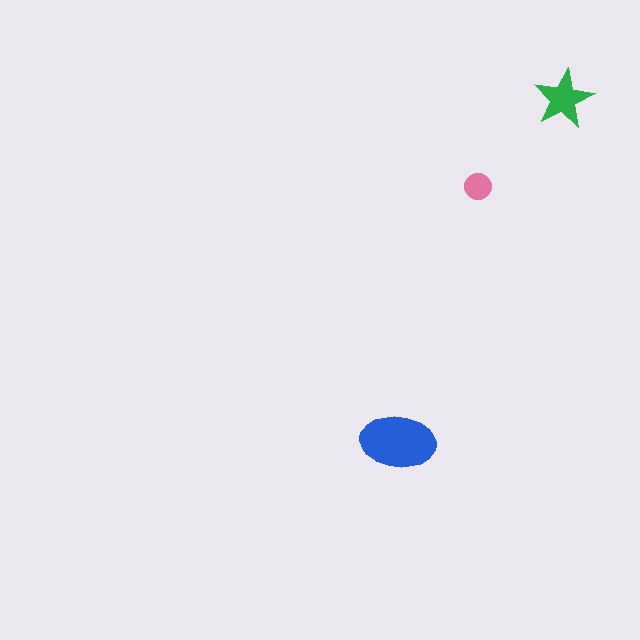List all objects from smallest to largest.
The pink circle, the green star, the blue ellipse.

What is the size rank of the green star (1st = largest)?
2nd.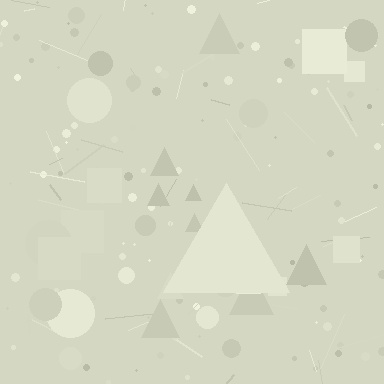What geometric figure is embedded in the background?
A triangle is embedded in the background.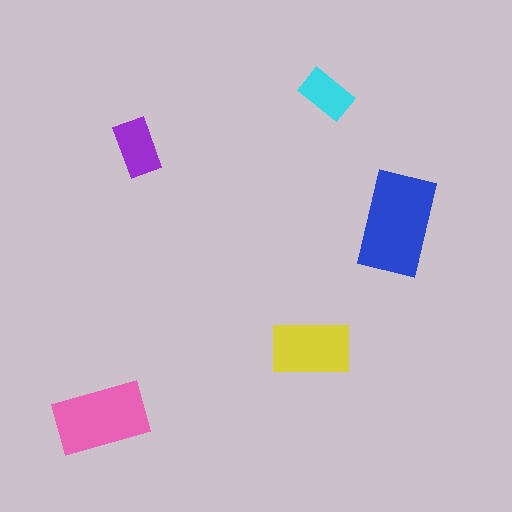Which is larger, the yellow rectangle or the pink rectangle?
The pink one.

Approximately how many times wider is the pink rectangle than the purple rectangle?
About 1.5 times wider.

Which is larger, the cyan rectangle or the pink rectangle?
The pink one.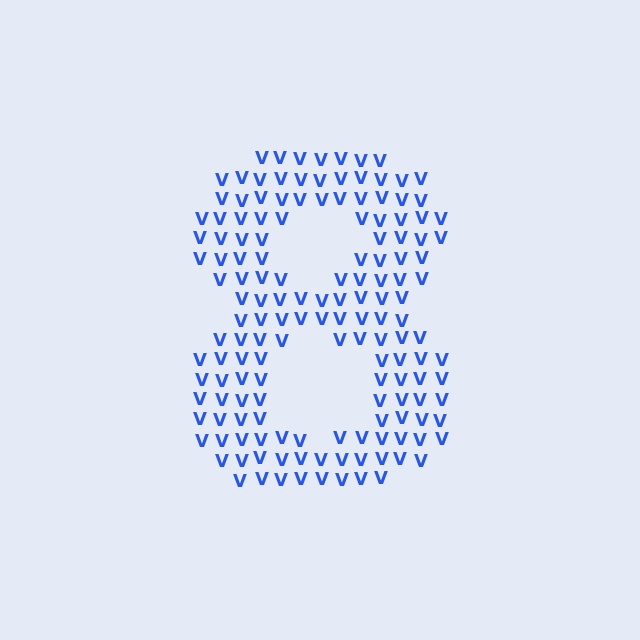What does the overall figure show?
The overall figure shows the digit 8.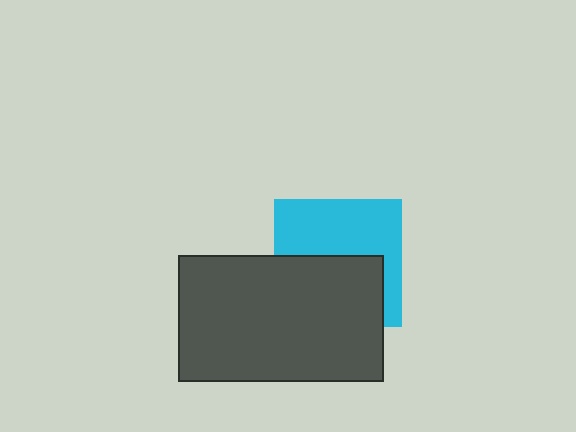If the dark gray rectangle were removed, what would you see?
You would see the complete cyan square.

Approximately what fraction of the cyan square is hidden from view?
Roughly 48% of the cyan square is hidden behind the dark gray rectangle.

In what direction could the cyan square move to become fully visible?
The cyan square could move up. That would shift it out from behind the dark gray rectangle entirely.